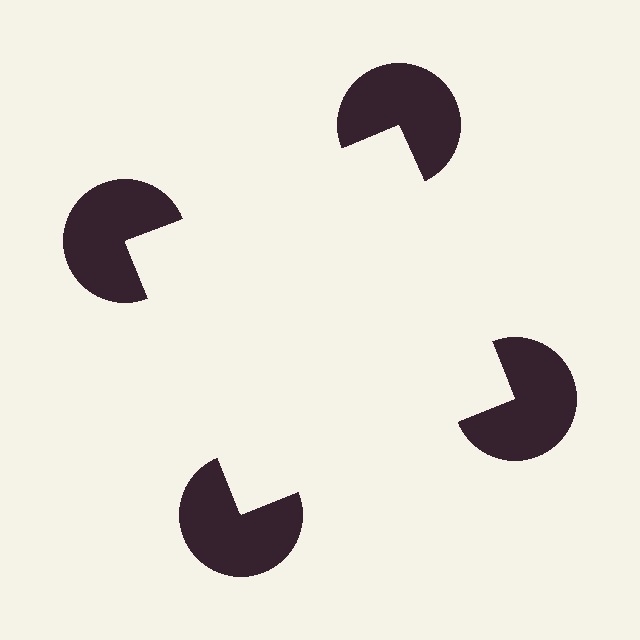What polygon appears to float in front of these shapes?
An illusory square — its edges are inferred from the aligned wedge cuts in the pac-man discs, not physically drawn.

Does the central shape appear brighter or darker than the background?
It typically appears slightly brighter than the background, even though no actual brightness change is drawn.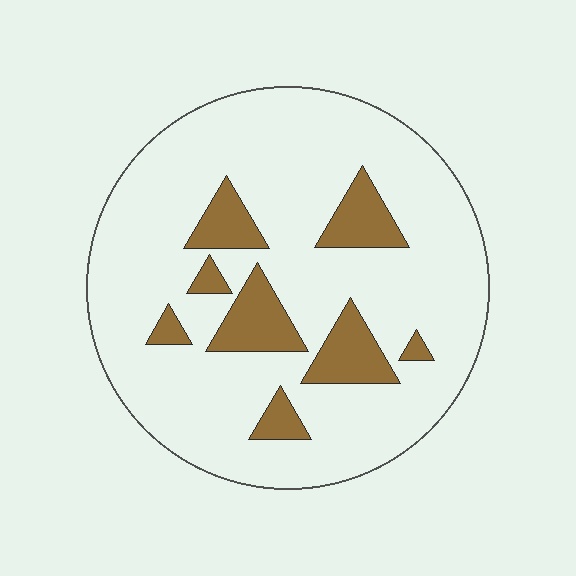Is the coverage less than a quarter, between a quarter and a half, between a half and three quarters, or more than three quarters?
Less than a quarter.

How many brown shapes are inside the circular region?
8.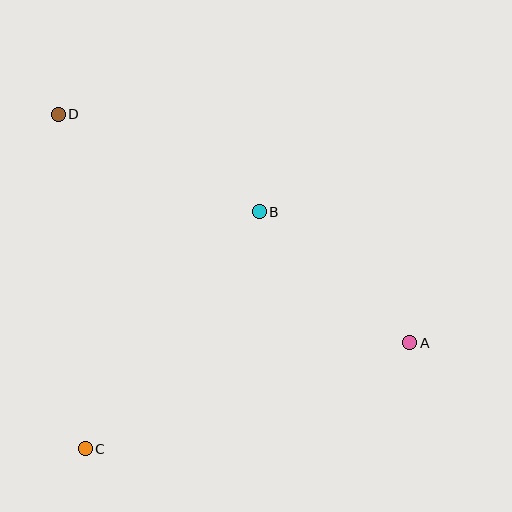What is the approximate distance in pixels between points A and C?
The distance between A and C is approximately 341 pixels.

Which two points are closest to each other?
Points A and B are closest to each other.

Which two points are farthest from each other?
Points A and D are farthest from each other.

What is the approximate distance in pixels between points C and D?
The distance between C and D is approximately 336 pixels.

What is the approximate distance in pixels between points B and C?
The distance between B and C is approximately 294 pixels.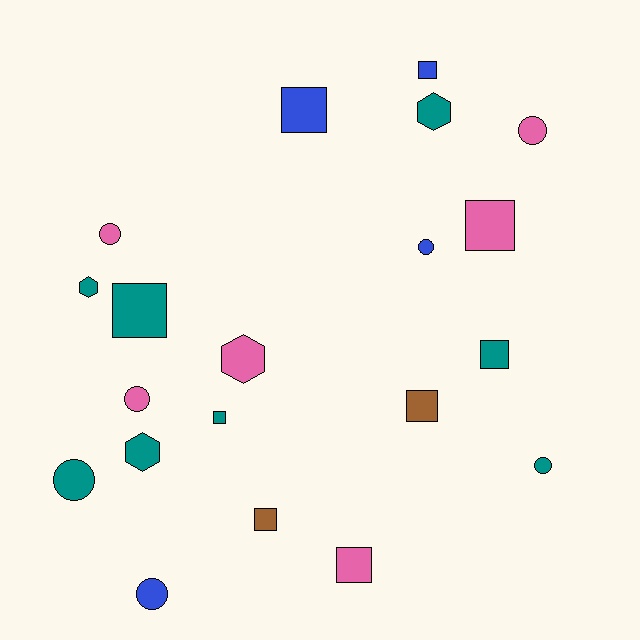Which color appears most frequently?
Teal, with 8 objects.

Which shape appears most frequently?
Square, with 9 objects.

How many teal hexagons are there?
There are 3 teal hexagons.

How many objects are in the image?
There are 20 objects.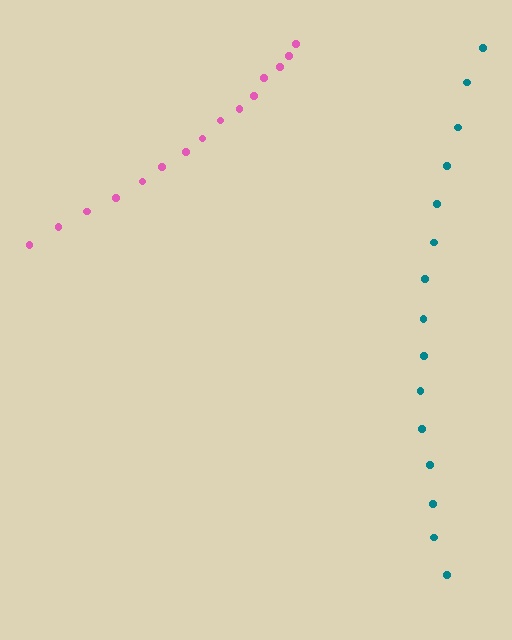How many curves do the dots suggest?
There are 2 distinct paths.